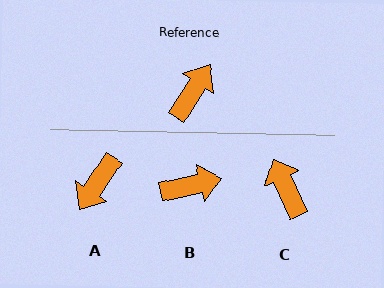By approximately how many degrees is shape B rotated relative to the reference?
Approximately 44 degrees clockwise.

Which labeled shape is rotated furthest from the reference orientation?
A, about 179 degrees away.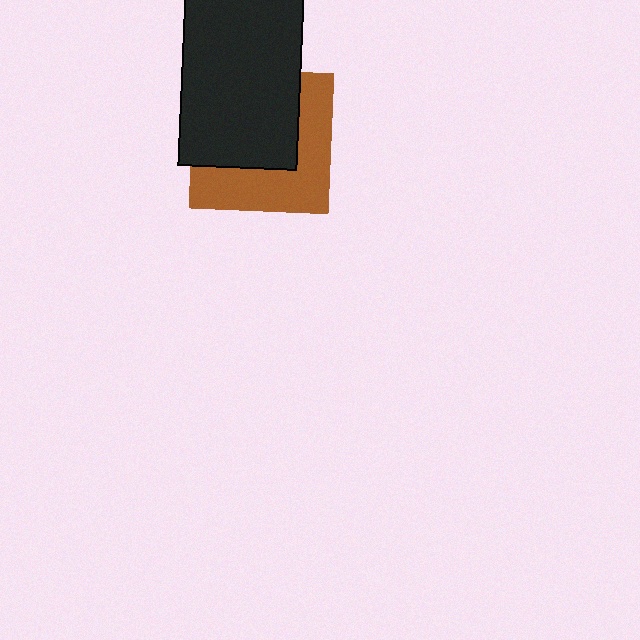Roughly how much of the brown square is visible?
About half of it is visible (roughly 46%).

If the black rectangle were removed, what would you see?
You would see the complete brown square.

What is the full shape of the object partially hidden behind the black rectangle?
The partially hidden object is a brown square.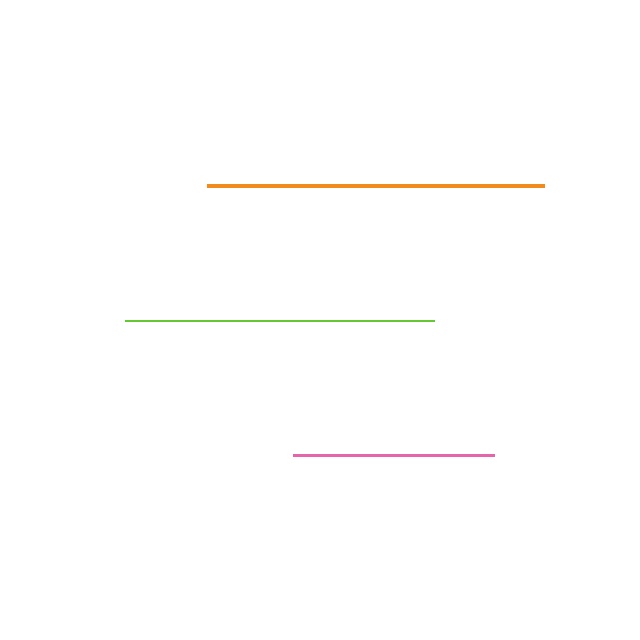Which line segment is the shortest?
The pink line is the shortest at approximately 202 pixels.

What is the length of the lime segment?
The lime segment is approximately 309 pixels long.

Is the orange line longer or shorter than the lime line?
The orange line is longer than the lime line.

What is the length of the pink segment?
The pink segment is approximately 202 pixels long.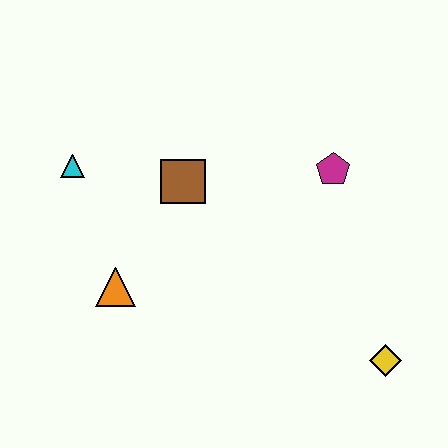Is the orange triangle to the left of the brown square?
Yes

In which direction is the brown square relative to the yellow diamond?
The brown square is to the left of the yellow diamond.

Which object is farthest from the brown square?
The yellow diamond is farthest from the brown square.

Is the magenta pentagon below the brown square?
No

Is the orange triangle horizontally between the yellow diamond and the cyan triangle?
Yes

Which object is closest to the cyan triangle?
The brown square is closest to the cyan triangle.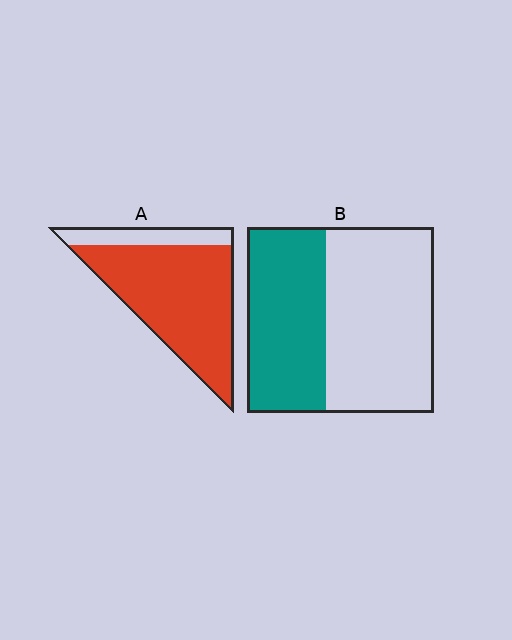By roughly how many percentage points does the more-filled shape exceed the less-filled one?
By roughly 40 percentage points (A over B).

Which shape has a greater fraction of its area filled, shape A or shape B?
Shape A.